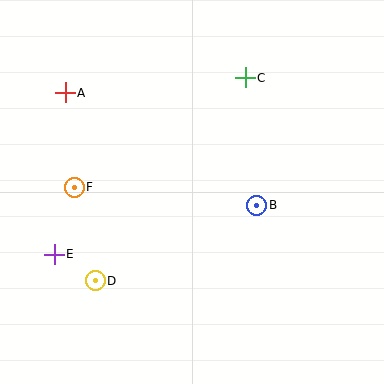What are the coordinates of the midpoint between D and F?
The midpoint between D and F is at (85, 234).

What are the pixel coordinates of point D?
Point D is at (95, 281).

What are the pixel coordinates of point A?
Point A is at (65, 93).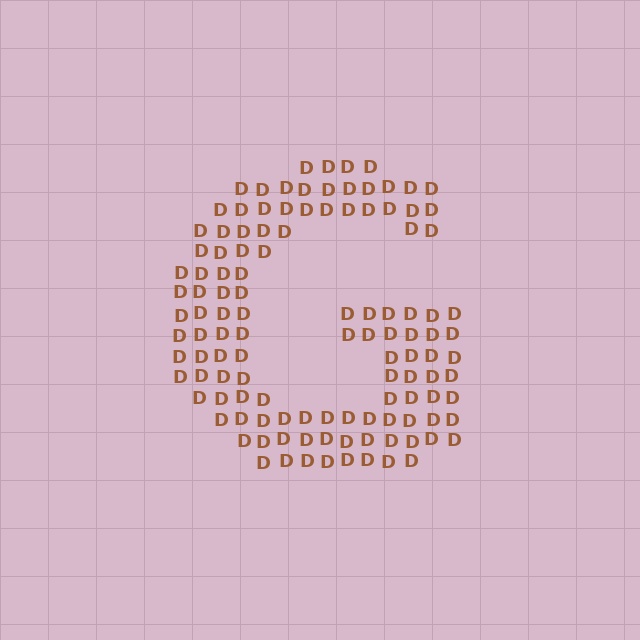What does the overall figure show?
The overall figure shows the letter G.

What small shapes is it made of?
It is made of small letter D's.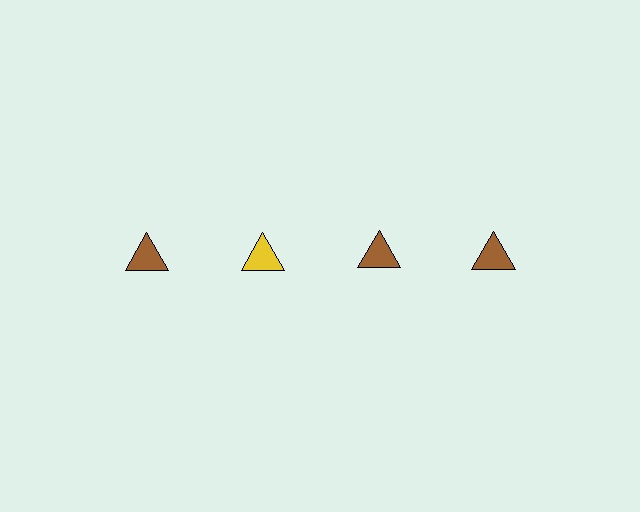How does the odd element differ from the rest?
It has a different color: yellow instead of brown.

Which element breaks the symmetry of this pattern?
The yellow triangle in the top row, second from left column breaks the symmetry. All other shapes are brown triangles.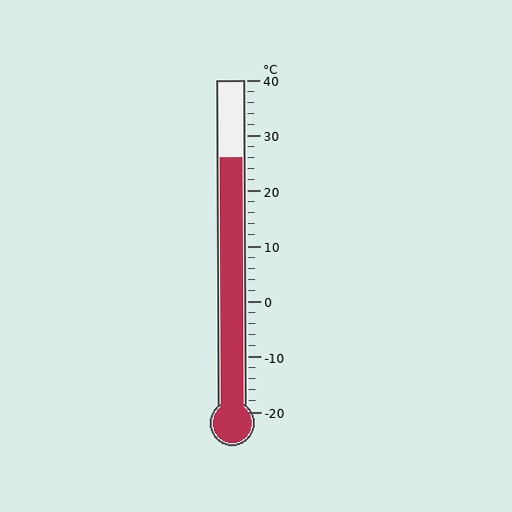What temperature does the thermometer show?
The thermometer shows approximately 26°C.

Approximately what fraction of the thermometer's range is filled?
The thermometer is filled to approximately 75% of its range.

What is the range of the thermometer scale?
The thermometer scale ranges from -20°C to 40°C.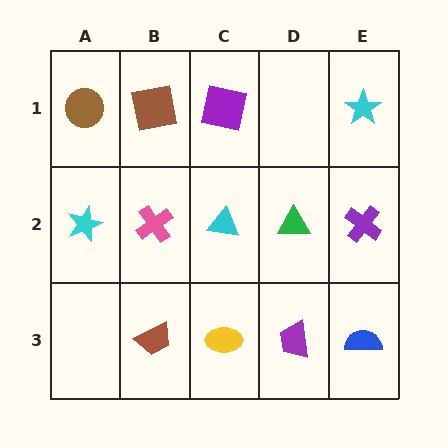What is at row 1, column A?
A brown circle.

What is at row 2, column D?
A green triangle.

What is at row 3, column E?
A blue semicircle.